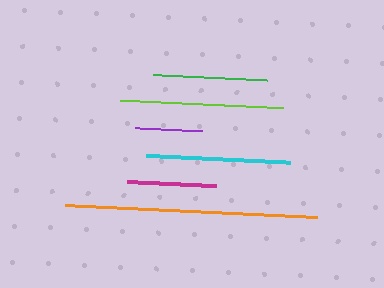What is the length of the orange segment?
The orange segment is approximately 251 pixels long.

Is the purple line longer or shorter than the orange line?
The orange line is longer than the purple line.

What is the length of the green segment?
The green segment is approximately 114 pixels long.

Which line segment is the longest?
The orange line is the longest at approximately 251 pixels.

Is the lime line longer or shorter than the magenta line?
The lime line is longer than the magenta line.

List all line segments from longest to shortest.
From longest to shortest: orange, lime, cyan, green, magenta, purple.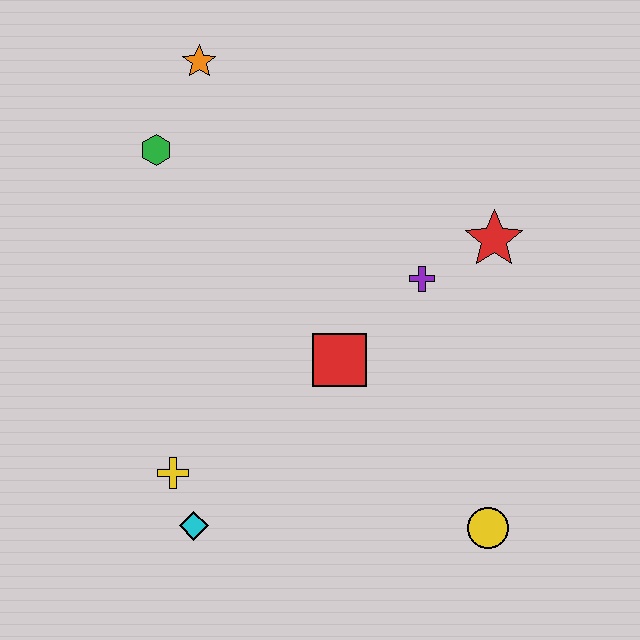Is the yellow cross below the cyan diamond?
No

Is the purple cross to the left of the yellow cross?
No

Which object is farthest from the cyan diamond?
The orange star is farthest from the cyan diamond.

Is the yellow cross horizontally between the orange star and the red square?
No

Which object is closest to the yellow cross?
The cyan diamond is closest to the yellow cross.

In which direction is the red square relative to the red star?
The red square is to the left of the red star.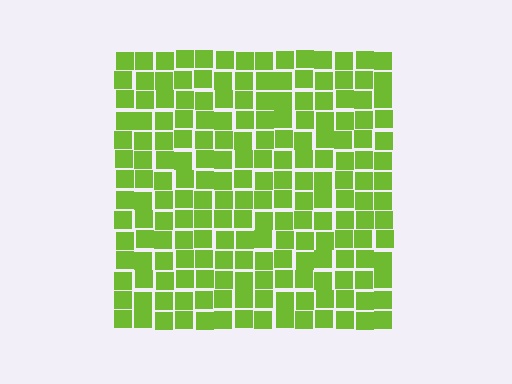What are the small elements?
The small elements are squares.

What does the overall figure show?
The overall figure shows a square.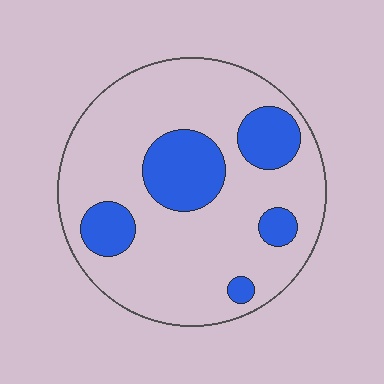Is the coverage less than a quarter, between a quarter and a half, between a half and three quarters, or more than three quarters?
Less than a quarter.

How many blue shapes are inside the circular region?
5.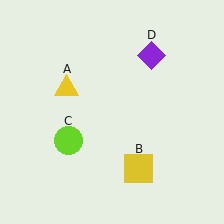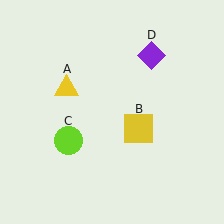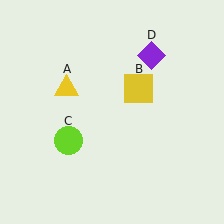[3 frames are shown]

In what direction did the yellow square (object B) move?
The yellow square (object B) moved up.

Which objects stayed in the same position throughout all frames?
Yellow triangle (object A) and lime circle (object C) and purple diamond (object D) remained stationary.